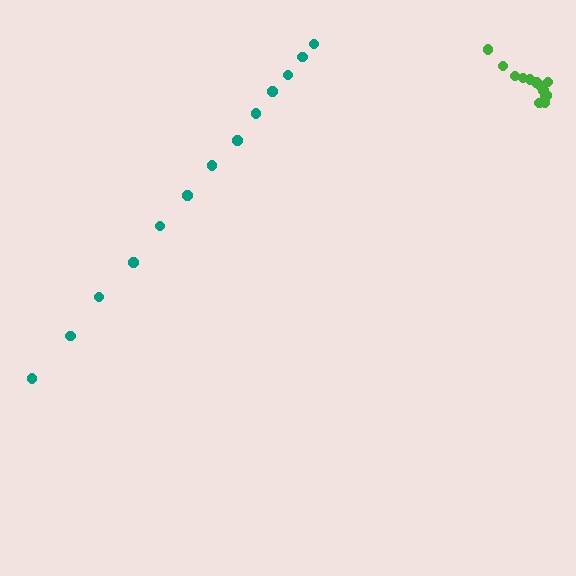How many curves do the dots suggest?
There are 2 distinct paths.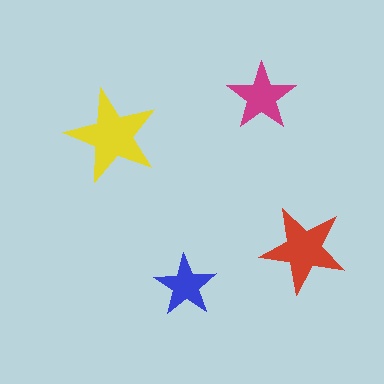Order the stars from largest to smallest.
the yellow one, the red one, the magenta one, the blue one.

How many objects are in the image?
There are 4 objects in the image.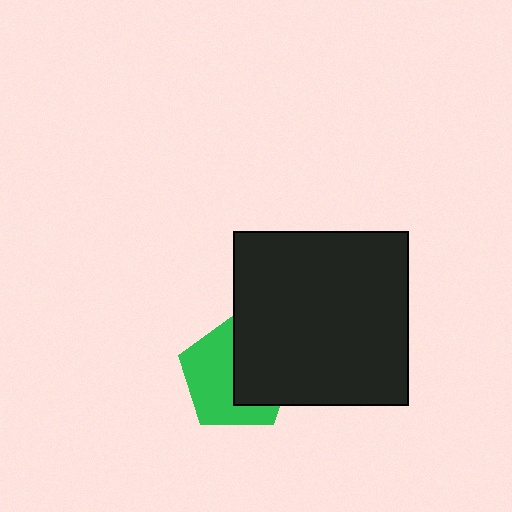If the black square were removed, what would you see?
You would see the complete green pentagon.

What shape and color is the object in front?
The object in front is a black square.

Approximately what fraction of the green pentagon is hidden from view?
Roughly 45% of the green pentagon is hidden behind the black square.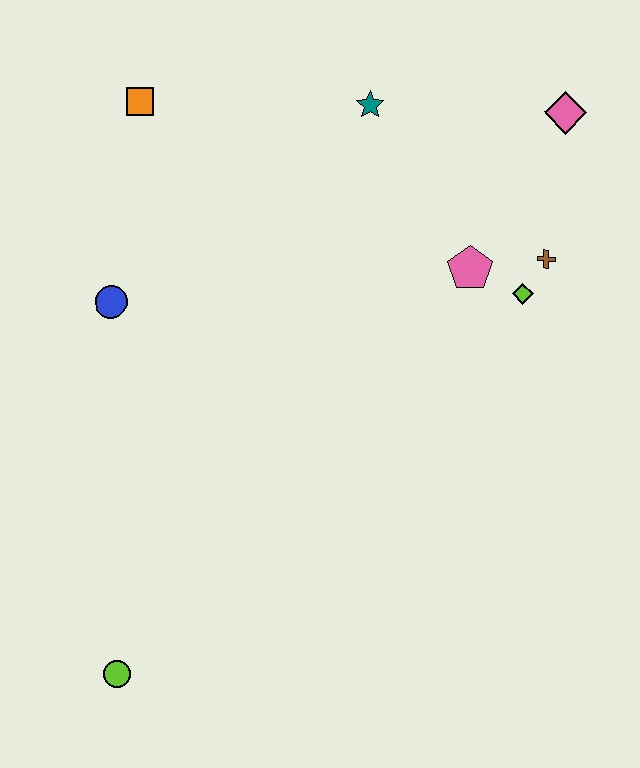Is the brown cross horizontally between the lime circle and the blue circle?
No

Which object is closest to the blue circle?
The orange square is closest to the blue circle.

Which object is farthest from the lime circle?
The pink diamond is farthest from the lime circle.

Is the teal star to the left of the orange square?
No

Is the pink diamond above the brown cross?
Yes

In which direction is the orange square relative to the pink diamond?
The orange square is to the left of the pink diamond.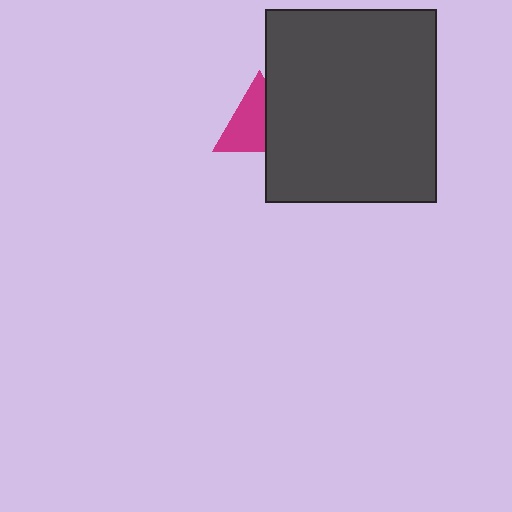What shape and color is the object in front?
The object in front is a dark gray rectangle.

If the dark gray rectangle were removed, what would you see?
You would see the complete magenta triangle.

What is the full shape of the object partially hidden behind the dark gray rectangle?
The partially hidden object is a magenta triangle.